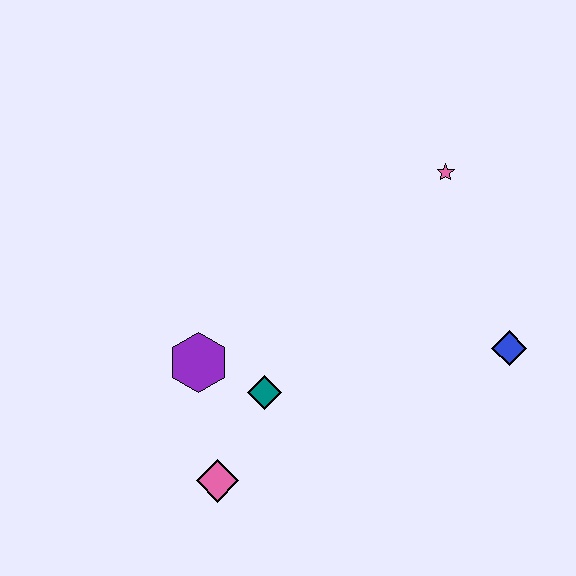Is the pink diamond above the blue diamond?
No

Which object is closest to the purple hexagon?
The teal diamond is closest to the purple hexagon.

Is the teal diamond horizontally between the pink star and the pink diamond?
Yes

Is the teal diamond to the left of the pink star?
Yes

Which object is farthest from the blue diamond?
The pink diamond is farthest from the blue diamond.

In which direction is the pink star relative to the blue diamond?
The pink star is above the blue diamond.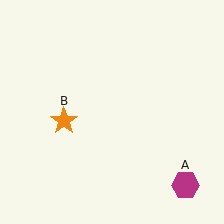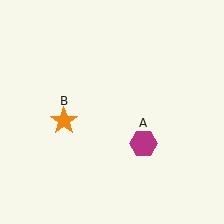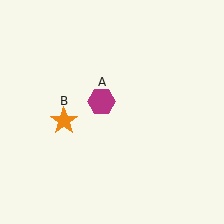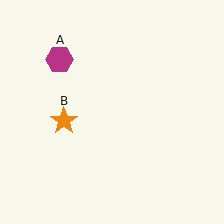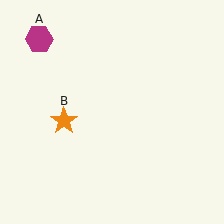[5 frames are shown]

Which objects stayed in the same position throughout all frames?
Orange star (object B) remained stationary.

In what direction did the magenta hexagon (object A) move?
The magenta hexagon (object A) moved up and to the left.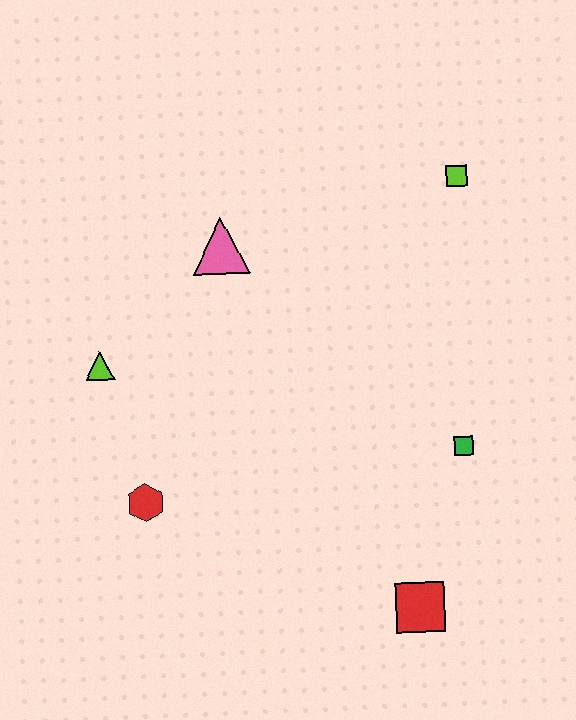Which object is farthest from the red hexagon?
The lime square is farthest from the red hexagon.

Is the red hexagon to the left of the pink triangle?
Yes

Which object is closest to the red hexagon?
The lime triangle is closest to the red hexagon.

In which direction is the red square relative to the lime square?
The red square is below the lime square.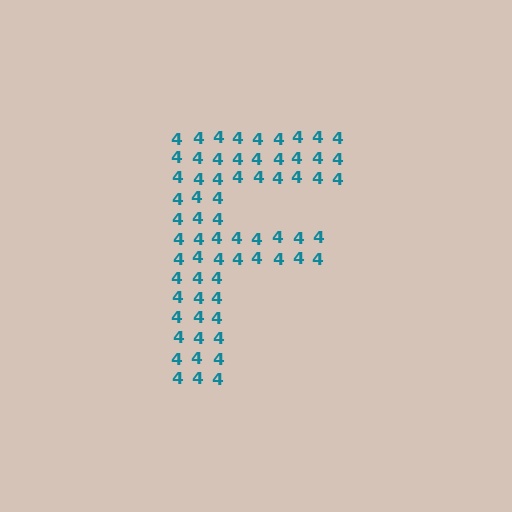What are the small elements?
The small elements are digit 4's.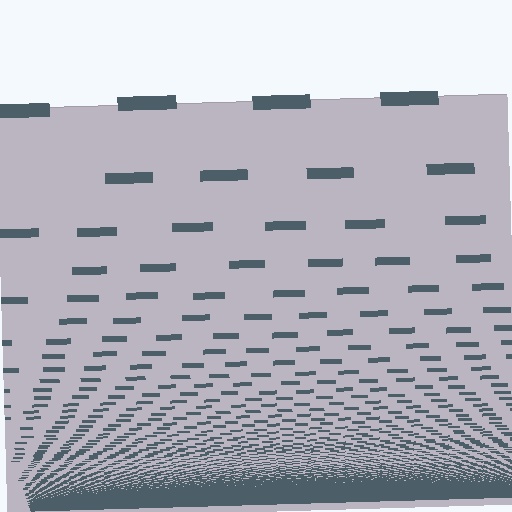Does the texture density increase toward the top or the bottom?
Density increases toward the bottom.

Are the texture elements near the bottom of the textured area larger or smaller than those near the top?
Smaller. The gradient is inverted — elements near the bottom are smaller and denser.